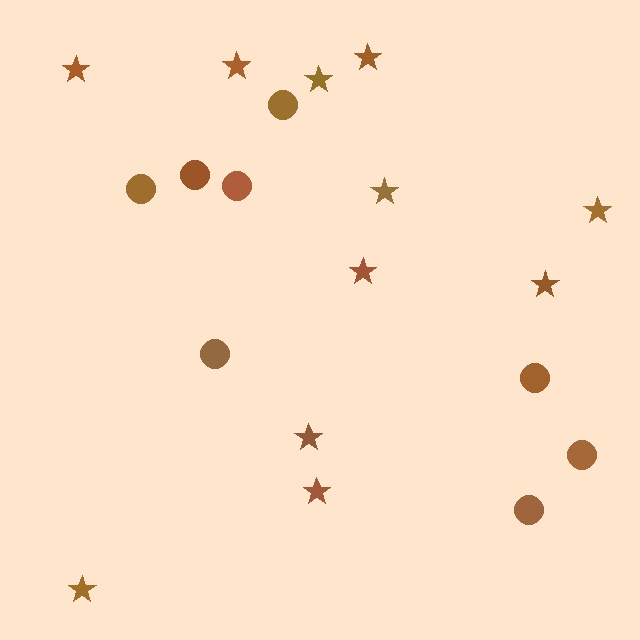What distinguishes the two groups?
There are 2 groups: one group of circles (8) and one group of stars (11).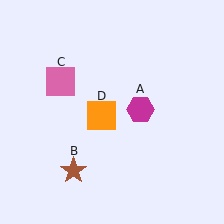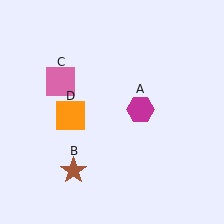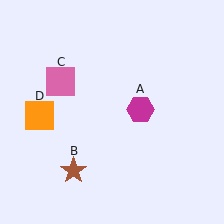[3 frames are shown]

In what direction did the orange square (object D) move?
The orange square (object D) moved left.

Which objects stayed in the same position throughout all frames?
Magenta hexagon (object A) and brown star (object B) and pink square (object C) remained stationary.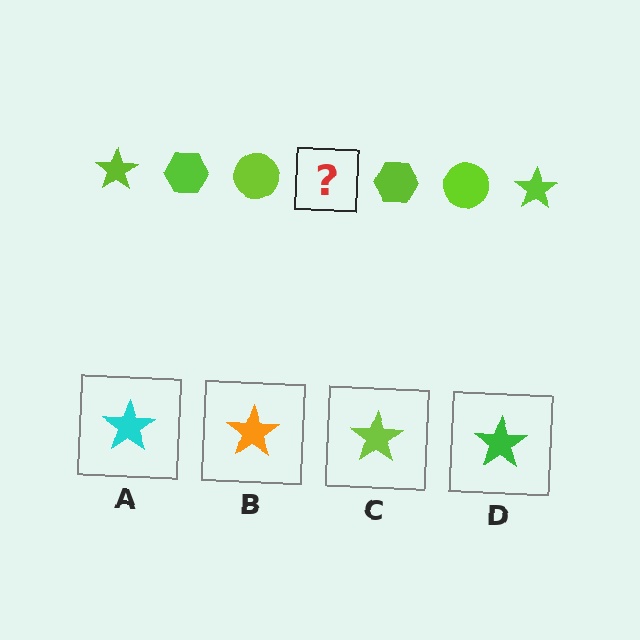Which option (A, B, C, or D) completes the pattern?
C.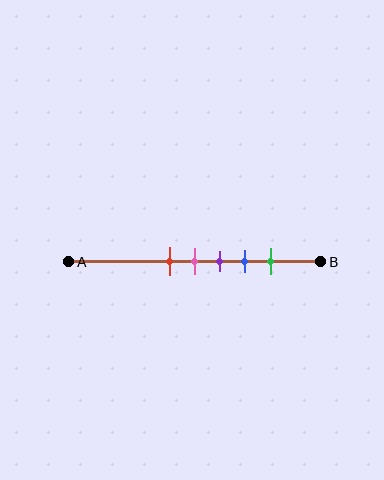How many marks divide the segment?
There are 5 marks dividing the segment.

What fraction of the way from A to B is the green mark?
The green mark is approximately 80% (0.8) of the way from A to B.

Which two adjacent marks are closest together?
The red and pink marks are the closest adjacent pair.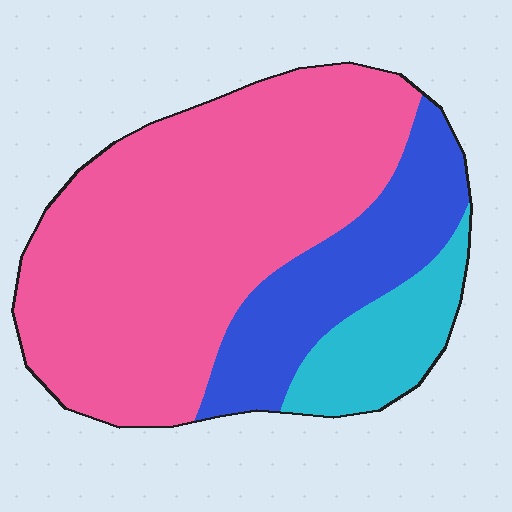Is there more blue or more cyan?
Blue.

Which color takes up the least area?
Cyan, at roughly 15%.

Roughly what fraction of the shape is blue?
Blue covers about 20% of the shape.